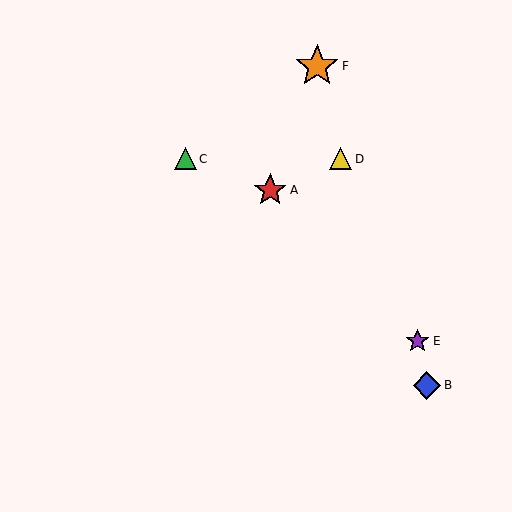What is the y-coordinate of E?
Object E is at y≈341.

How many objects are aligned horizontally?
2 objects (C, D) are aligned horizontally.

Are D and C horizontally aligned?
Yes, both are at y≈159.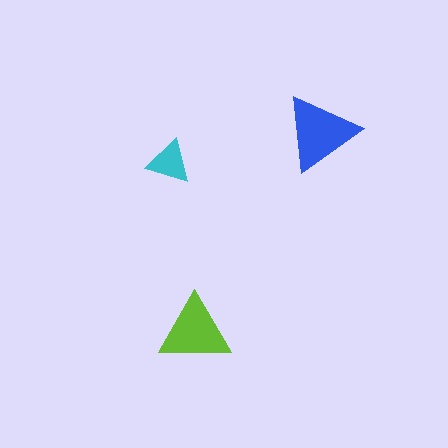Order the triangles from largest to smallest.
the blue one, the lime one, the cyan one.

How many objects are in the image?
There are 3 objects in the image.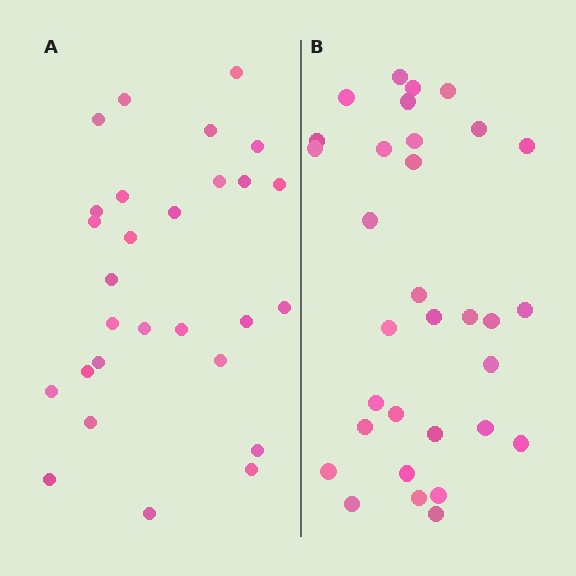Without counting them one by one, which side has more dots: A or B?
Region B (the right region) has more dots.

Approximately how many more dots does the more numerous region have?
Region B has about 4 more dots than region A.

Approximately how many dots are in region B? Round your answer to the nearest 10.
About 30 dots. (The exact count is 32, which rounds to 30.)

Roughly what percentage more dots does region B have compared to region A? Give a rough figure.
About 15% more.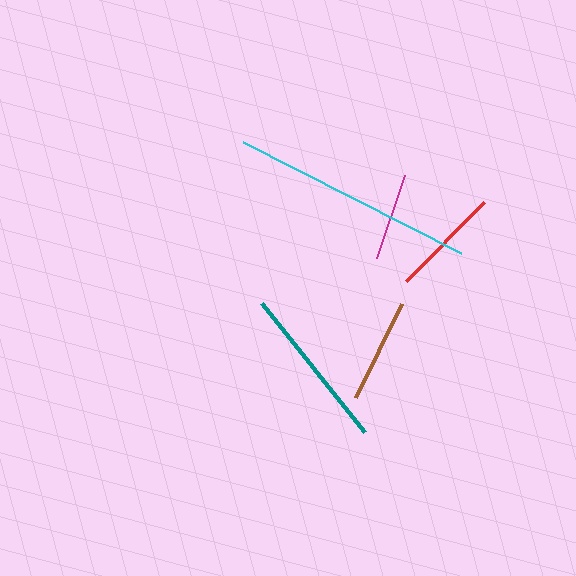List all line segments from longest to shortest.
From longest to shortest: cyan, teal, red, brown, magenta.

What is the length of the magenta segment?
The magenta segment is approximately 87 pixels long.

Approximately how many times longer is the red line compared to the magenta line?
The red line is approximately 1.3 times the length of the magenta line.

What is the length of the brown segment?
The brown segment is approximately 104 pixels long.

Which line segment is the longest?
The cyan line is the longest at approximately 244 pixels.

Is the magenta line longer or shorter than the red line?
The red line is longer than the magenta line.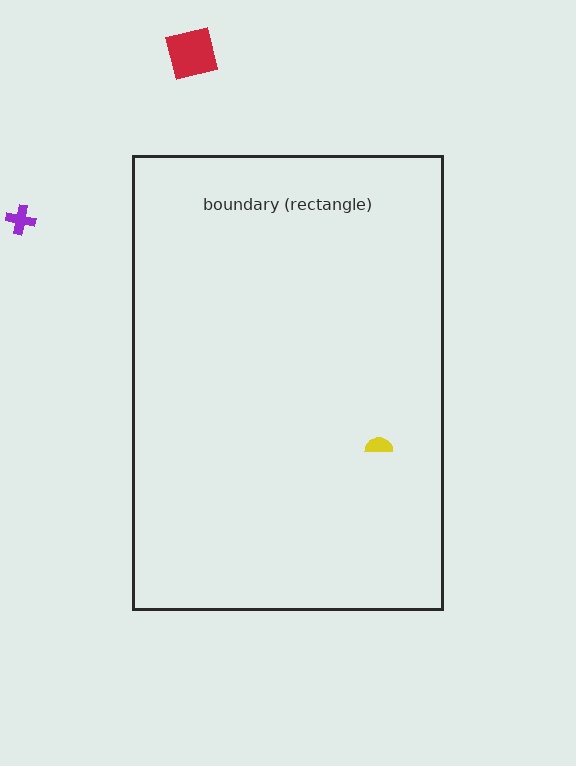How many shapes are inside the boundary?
1 inside, 2 outside.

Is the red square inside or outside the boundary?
Outside.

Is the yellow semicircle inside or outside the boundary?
Inside.